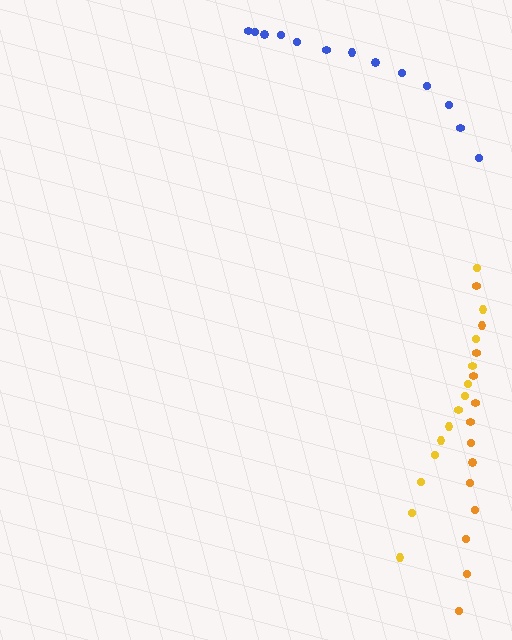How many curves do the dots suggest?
There are 3 distinct paths.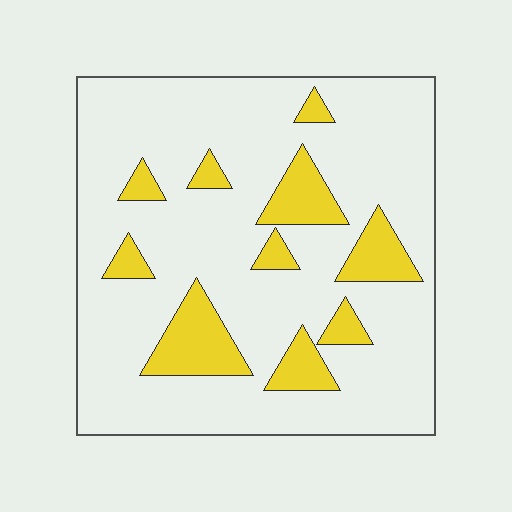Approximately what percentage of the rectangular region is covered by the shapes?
Approximately 15%.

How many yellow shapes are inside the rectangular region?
10.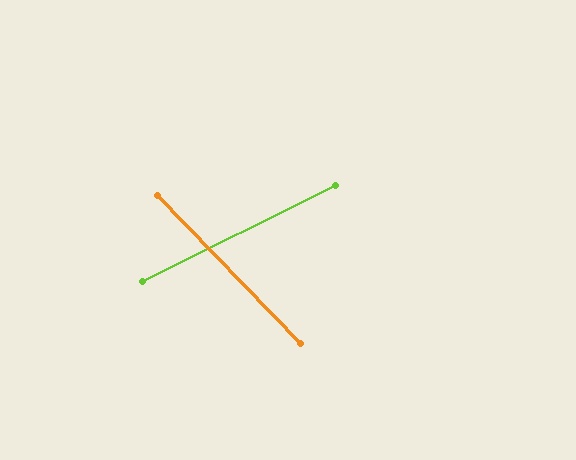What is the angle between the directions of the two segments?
Approximately 73 degrees.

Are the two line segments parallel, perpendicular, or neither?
Neither parallel nor perpendicular — they differ by about 73°.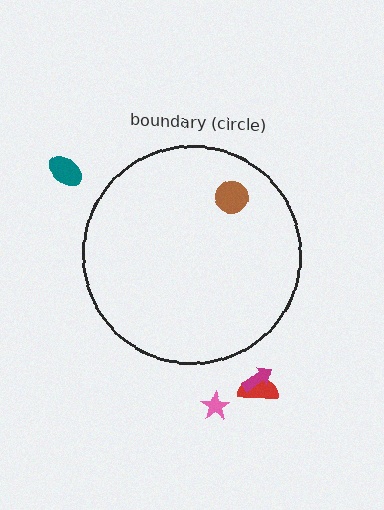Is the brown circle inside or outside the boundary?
Inside.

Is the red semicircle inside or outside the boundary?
Outside.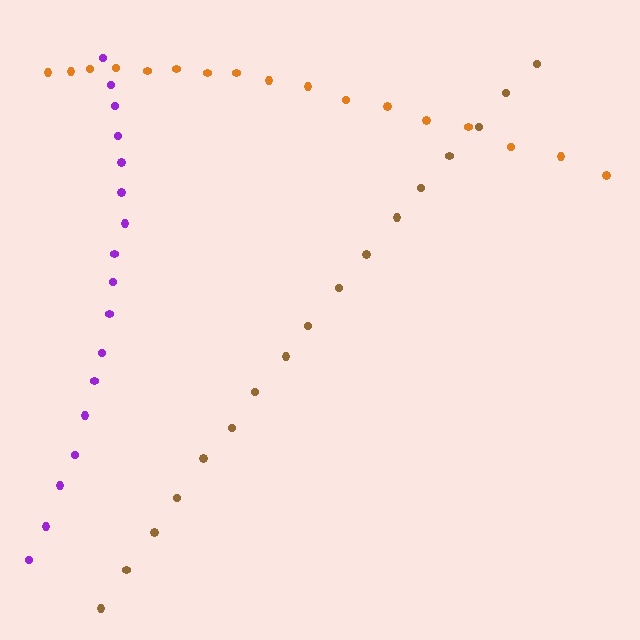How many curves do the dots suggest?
There are 3 distinct paths.